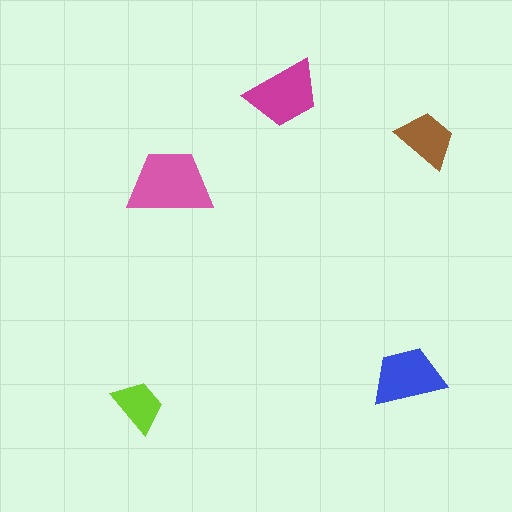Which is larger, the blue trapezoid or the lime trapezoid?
The blue one.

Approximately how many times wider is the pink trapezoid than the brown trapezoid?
About 1.5 times wider.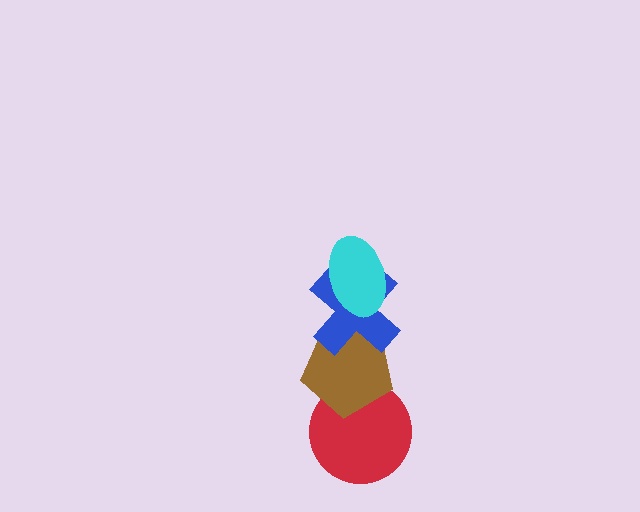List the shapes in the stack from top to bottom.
From top to bottom: the cyan ellipse, the blue cross, the brown pentagon, the red circle.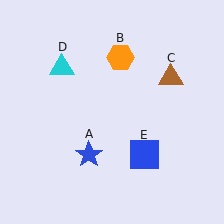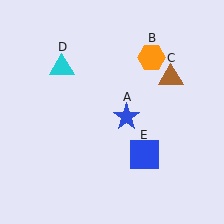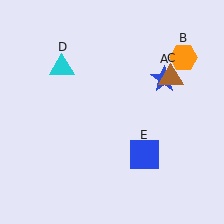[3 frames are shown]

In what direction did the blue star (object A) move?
The blue star (object A) moved up and to the right.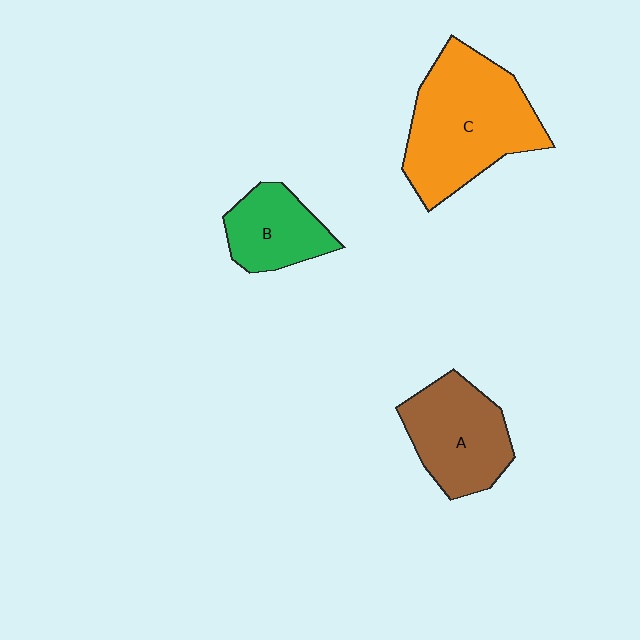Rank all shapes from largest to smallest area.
From largest to smallest: C (orange), A (brown), B (green).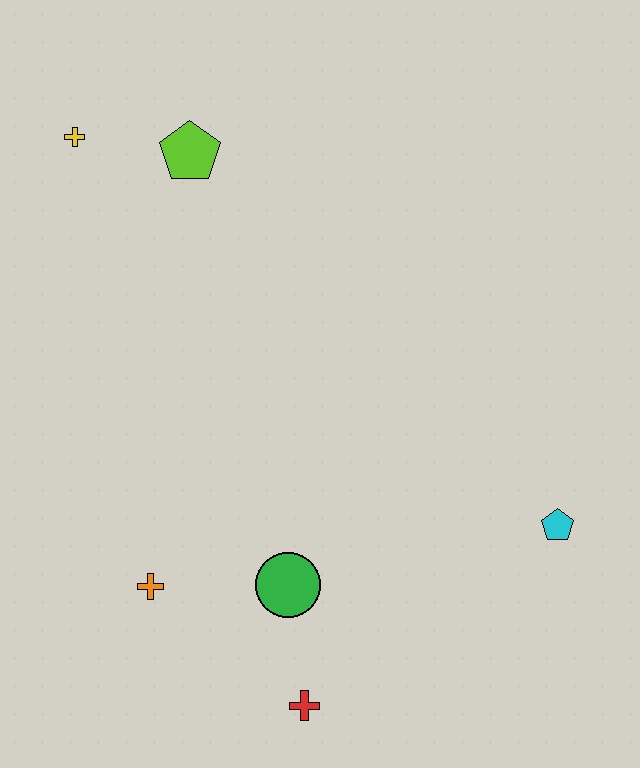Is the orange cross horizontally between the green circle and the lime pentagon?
No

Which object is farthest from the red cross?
The yellow cross is farthest from the red cross.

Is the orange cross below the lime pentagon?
Yes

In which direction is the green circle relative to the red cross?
The green circle is above the red cross.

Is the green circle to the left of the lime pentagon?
No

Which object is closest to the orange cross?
The green circle is closest to the orange cross.